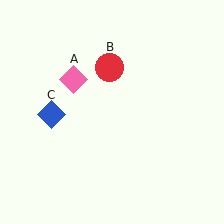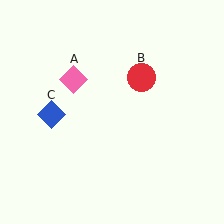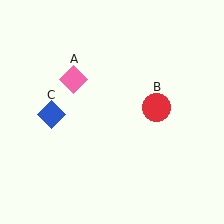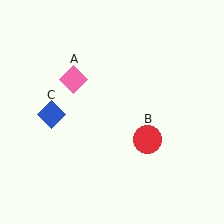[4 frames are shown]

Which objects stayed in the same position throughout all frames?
Pink diamond (object A) and blue diamond (object C) remained stationary.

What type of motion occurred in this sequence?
The red circle (object B) rotated clockwise around the center of the scene.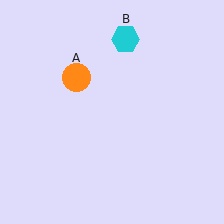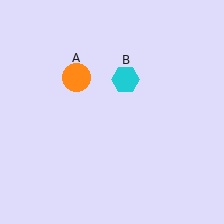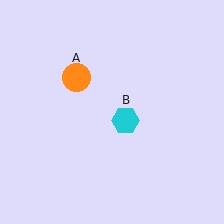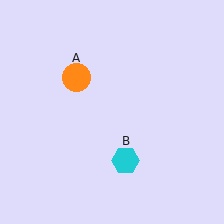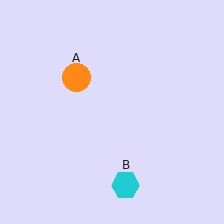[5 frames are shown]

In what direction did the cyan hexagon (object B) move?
The cyan hexagon (object B) moved down.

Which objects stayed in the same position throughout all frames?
Orange circle (object A) remained stationary.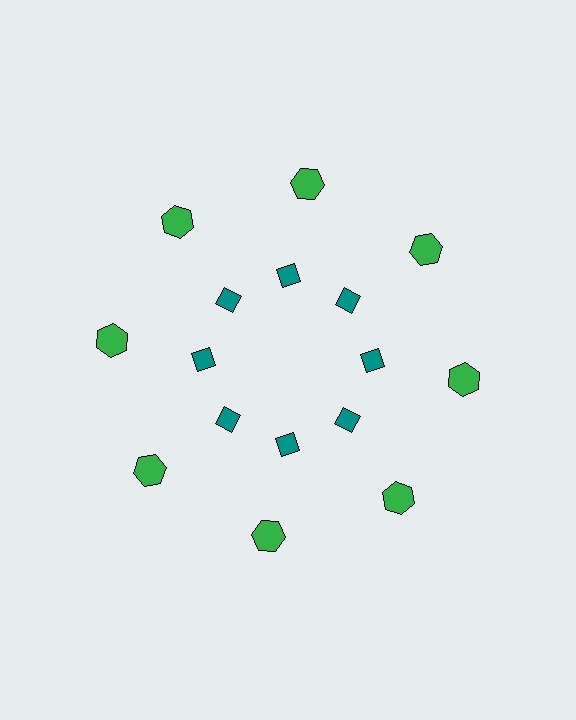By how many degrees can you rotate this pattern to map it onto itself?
The pattern maps onto itself every 45 degrees of rotation.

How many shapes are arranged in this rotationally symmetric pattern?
There are 16 shapes, arranged in 8 groups of 2.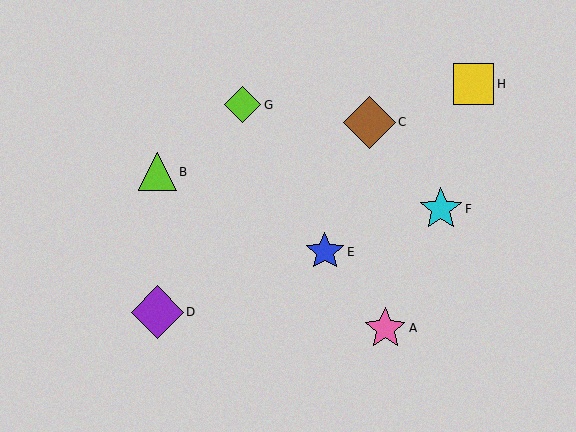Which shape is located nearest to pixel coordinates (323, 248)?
The blue star (labeled E) at (325, 252) is nearest to that location.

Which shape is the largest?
The purple diamond (labeled D) is the largest.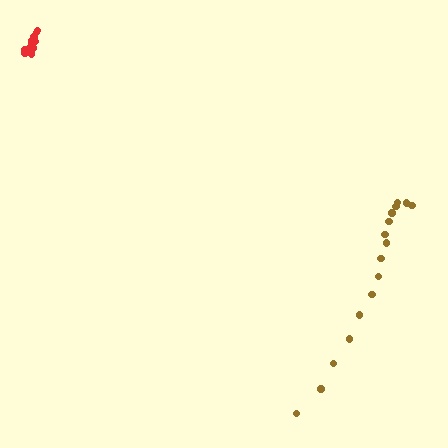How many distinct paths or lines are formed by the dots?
There are 2 distinct paths.